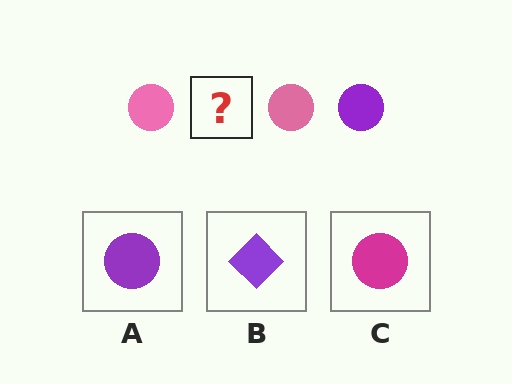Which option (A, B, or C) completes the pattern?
A.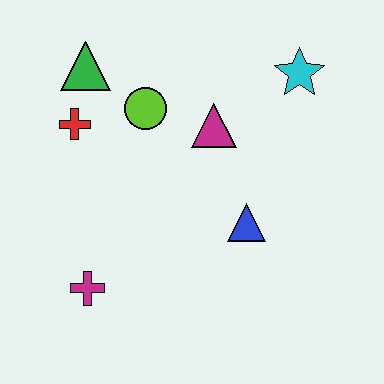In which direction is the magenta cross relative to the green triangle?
The magenta cross is below the green triangle.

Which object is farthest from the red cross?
The cyan star is farthest from the red cross.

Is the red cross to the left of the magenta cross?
Yes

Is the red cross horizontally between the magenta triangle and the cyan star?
No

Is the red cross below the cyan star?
Yes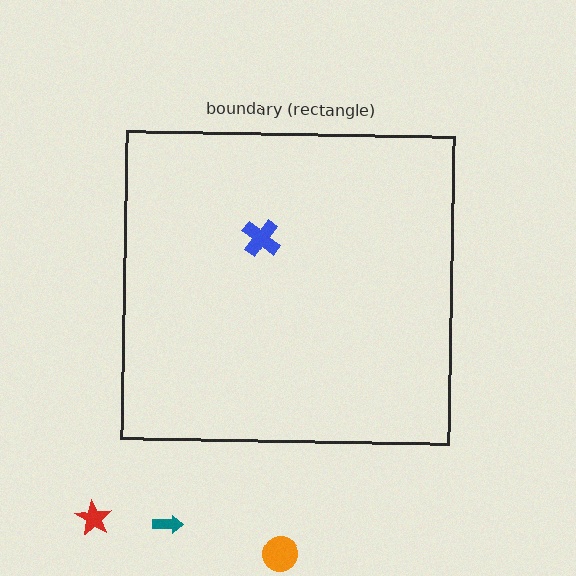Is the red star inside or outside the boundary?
Outside.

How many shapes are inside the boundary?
1 inside, 3 outside.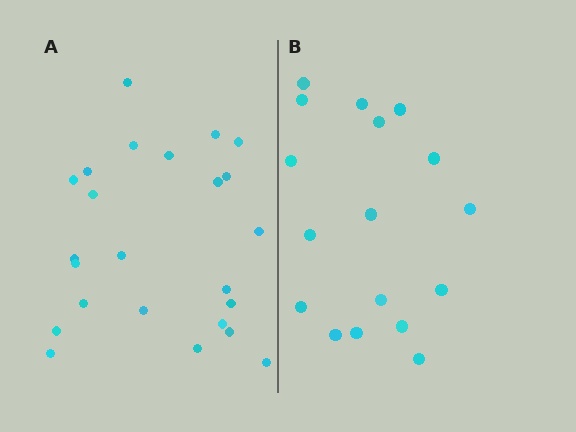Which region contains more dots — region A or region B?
Region A (the left region) has more dots.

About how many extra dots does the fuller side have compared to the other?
Region A has roughly 8 or so more dots than region B.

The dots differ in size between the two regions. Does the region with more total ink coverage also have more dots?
No. Region B has more total ink coverage because its dots are larger, but region A actually contains more individual dots. Total area can be misleading — the number of items is what matters here.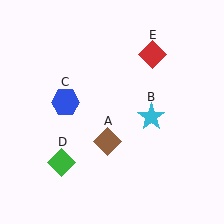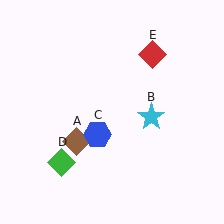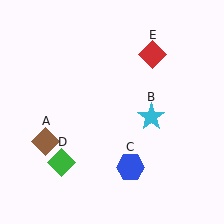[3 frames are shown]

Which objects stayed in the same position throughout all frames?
Cyan star (object B) and green diamond (object D) and red diamond (object E) remained stationary.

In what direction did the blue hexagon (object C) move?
The blue hexagon (object C) moved down and to the right.